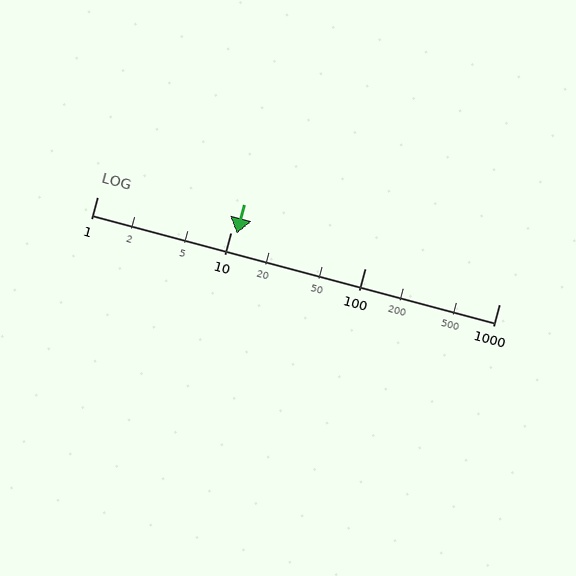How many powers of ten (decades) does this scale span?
The scale spans 3 decades, from 1 to 1000.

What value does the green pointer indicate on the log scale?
The pointer indicates approximately 11.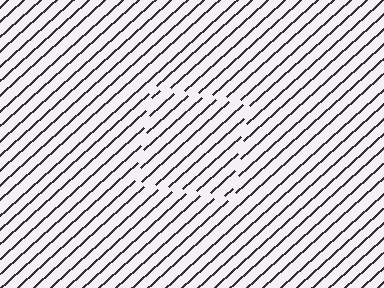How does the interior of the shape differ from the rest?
The interior of the shape contains the same grating, shifted by half a period — the contour is defined by the phase discontinuity where line-ends from the inner and outer gratings abut.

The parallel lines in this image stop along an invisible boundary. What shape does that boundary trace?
An illusory square. The interior of the shape contains the same grating, shifted by half a period — the contour is defined by the phase discontinuity where line-ends from the inner and outer gratings abut.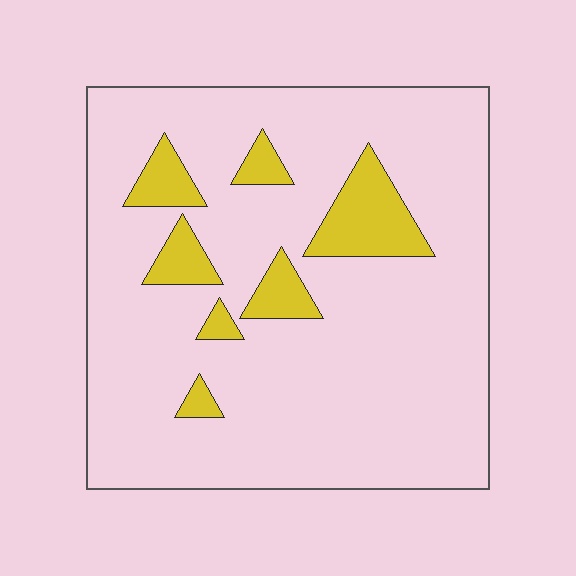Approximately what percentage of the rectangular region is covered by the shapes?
Approximately 15%.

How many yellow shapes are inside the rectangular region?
7.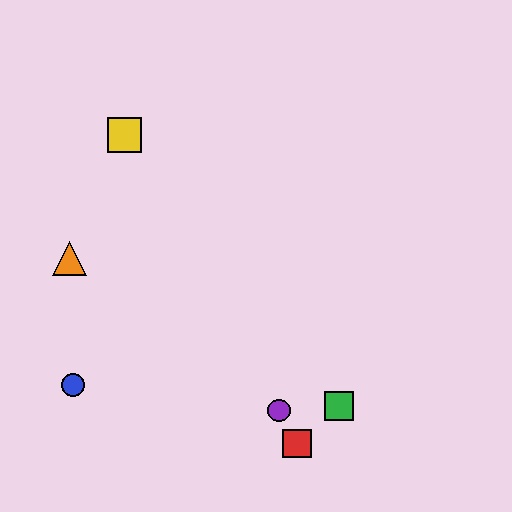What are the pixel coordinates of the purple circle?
The purple circle is at (279, 411).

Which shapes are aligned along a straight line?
The red square, the yellow square, the purple circle are aligned along a straight line.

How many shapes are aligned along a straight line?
3 shapes (the red square, the yellow square, the purple circle) are aligned along a straight line.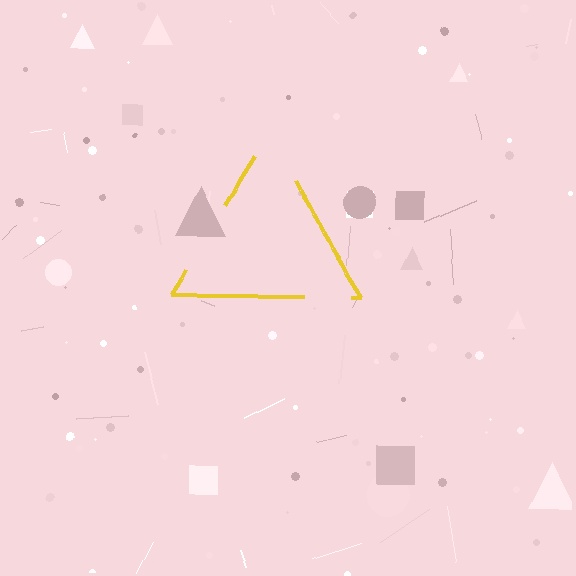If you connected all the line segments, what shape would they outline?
They would outline a triangle.